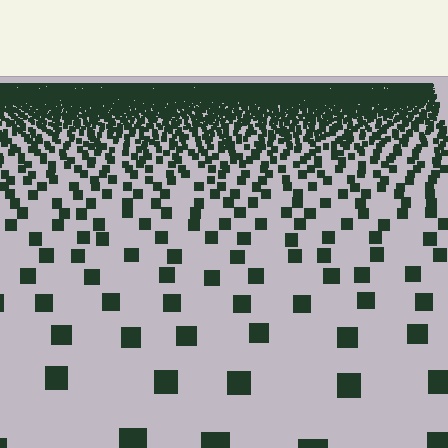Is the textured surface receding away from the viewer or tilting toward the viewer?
The surface is receding away from the viewer. Texture elements get smaller and denser toward the top.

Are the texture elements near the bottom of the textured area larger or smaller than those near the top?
Larger. Near the bottom, elements are closer to the viewer and appear at a bigger on-screen size.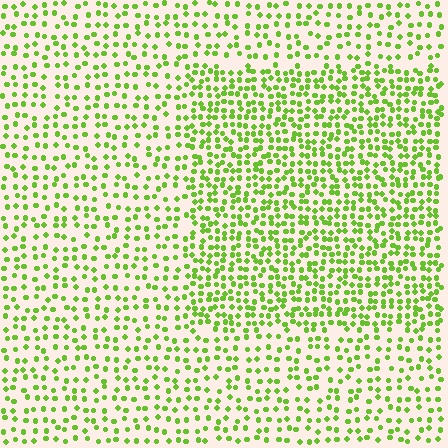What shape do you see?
I see a rectangle.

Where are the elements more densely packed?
The elements are more densely packed inside the rectangle boundary.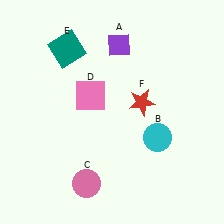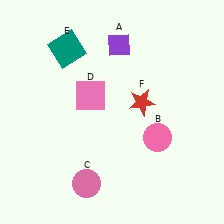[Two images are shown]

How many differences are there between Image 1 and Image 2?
There is 1 difference between the two images.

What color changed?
The circle (B) changed from cyan in Image 1 to pink in Image 2.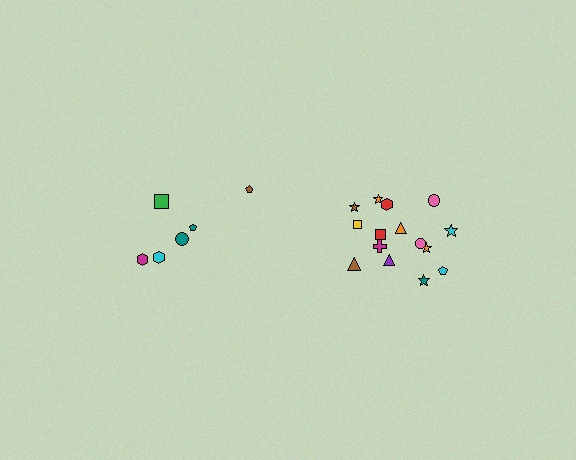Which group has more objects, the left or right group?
The right group.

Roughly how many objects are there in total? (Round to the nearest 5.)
Roughly 20 objects in total.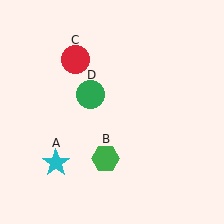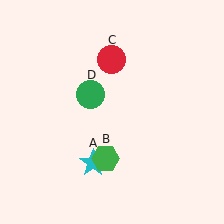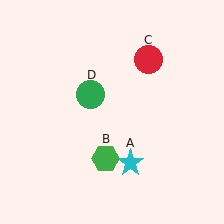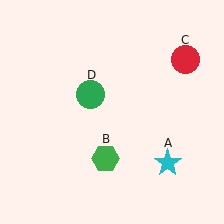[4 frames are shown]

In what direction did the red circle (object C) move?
The red circle (object C) moved right.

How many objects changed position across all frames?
2 objects changed position: cyan star (object A), red circle (object C).